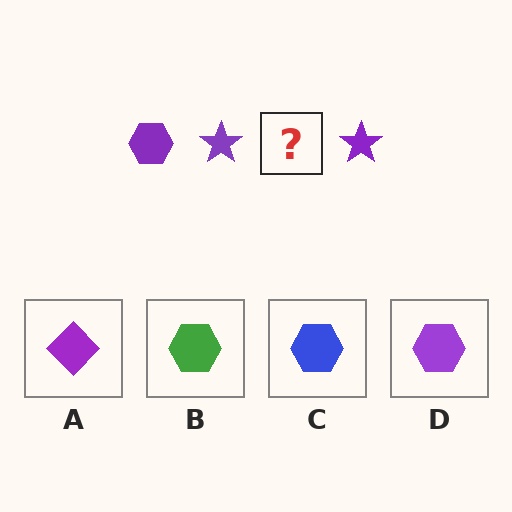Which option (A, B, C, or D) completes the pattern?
D.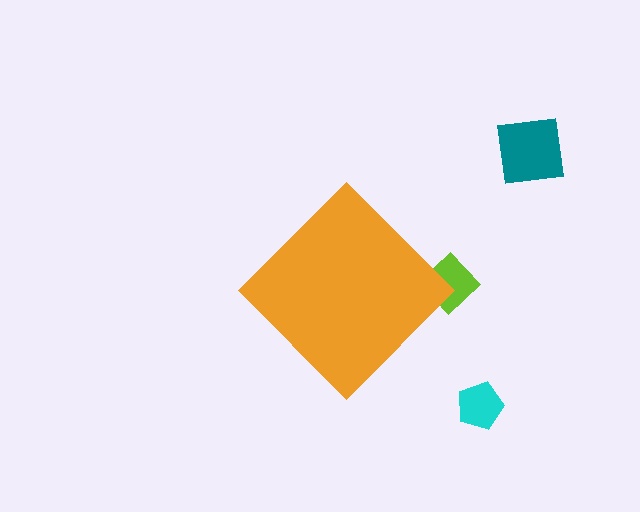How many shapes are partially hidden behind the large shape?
1 shape is partially hidden.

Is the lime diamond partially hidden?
Yes, the lime diamond is partially hidden behind the orange diamond.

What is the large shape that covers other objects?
An orange diamond.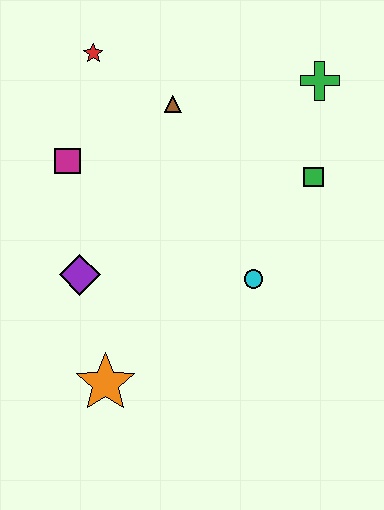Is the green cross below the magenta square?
No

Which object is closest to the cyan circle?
The green square is closest to the cyan circle.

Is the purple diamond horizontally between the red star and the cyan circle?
No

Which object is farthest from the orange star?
The green cross is farthest from the orange star.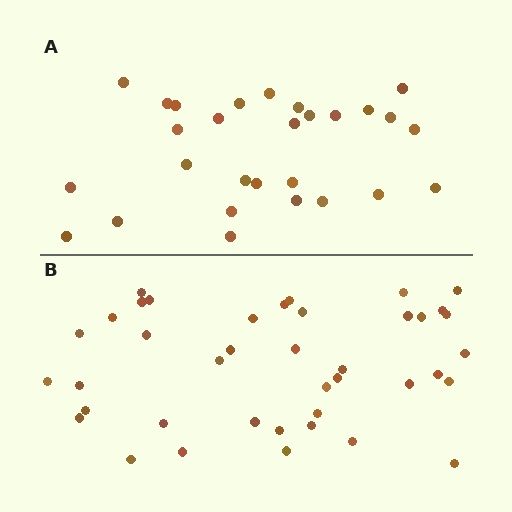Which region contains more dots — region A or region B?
Region B (the bottom region) has more dots.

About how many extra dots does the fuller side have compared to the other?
Region B has roughly 12 or so more dots than region A.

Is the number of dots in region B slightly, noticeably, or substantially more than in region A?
Region B has noticeably more, but not dramatically so. The ratio is roughly 1.4 to 1.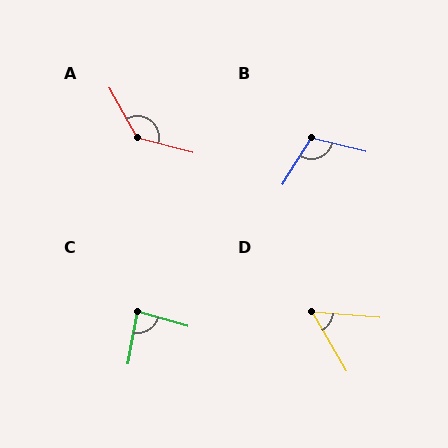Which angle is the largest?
A, at approximately 134 degrees.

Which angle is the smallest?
D, at approximately 56 degrees.